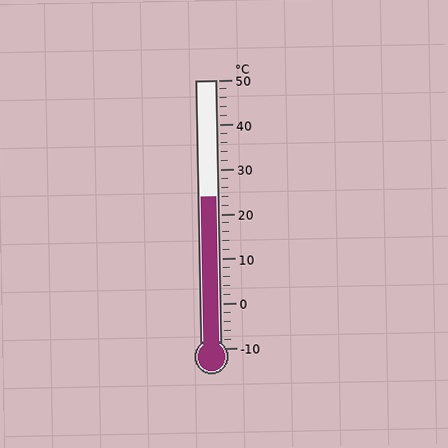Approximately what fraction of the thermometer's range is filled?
The thermometer is filled to approximately 55% of its range.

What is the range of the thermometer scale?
The thermometer scale ranges from -10°C to 50°C.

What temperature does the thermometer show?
The thermometer shows approximately 24°C.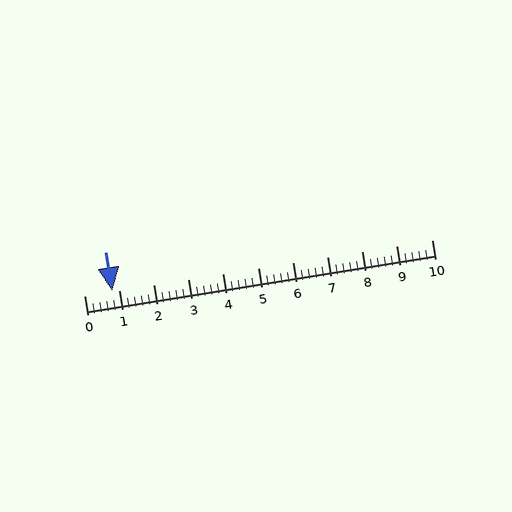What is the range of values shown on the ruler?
The ruler shows values from 0 to 10.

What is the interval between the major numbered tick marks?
The major tick marks are spaced 1 units apart.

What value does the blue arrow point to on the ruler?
The blue arrow points to approximately 0.8.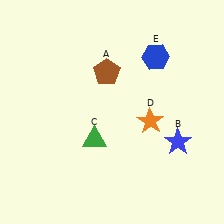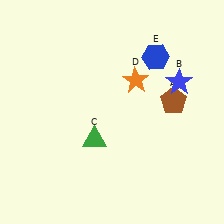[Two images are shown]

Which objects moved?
The objects that moved are: the brown pentagon (A), the blue star (B), the orange star (D).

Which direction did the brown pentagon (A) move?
The brown pentagon (A) moved right.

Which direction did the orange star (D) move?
The orange star (D) moved up.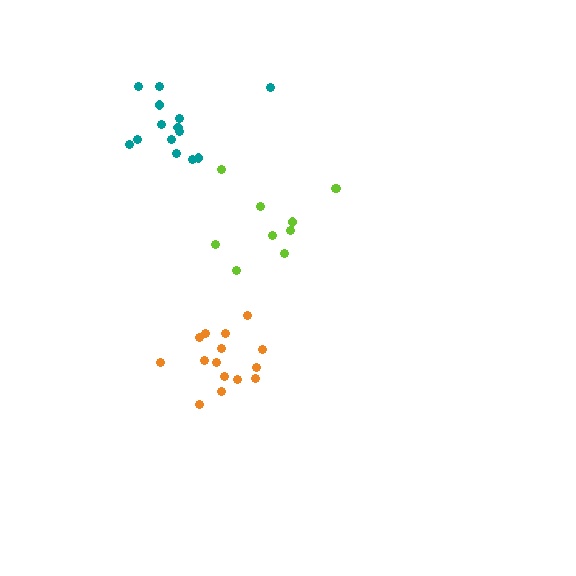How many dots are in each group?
Group 1: 15 dots, Group 2: 10 dots, Group 3: 14 dots (39 total).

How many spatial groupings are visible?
There are 3 spatial groupings.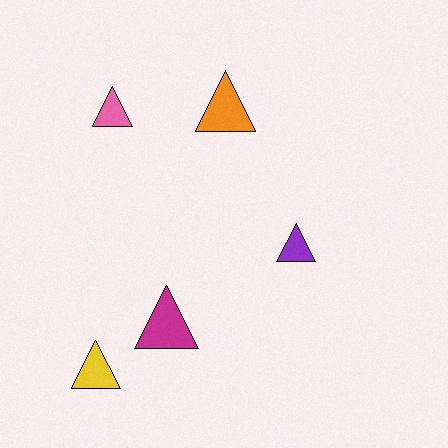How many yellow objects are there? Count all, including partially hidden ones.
There is 1 yellow object.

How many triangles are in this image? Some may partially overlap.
There are 5 triangles.